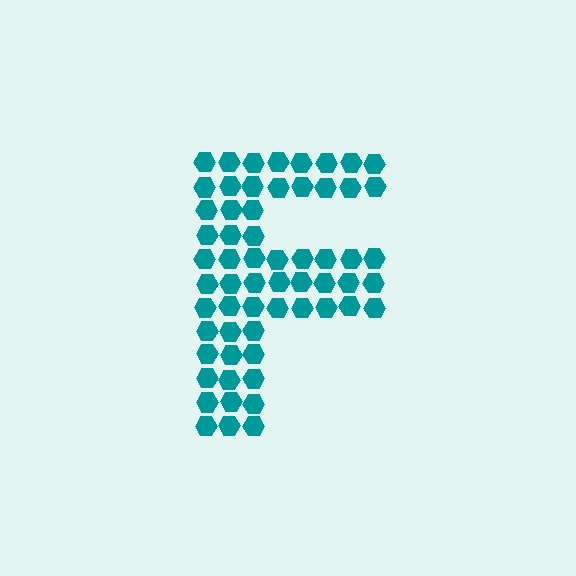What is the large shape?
The large shape is the letter F.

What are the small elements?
The small elements are hexagons.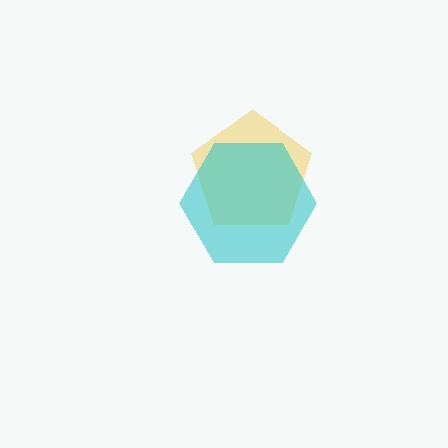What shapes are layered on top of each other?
The layered shapes are: a yellow pentagon, a cyan hexagon.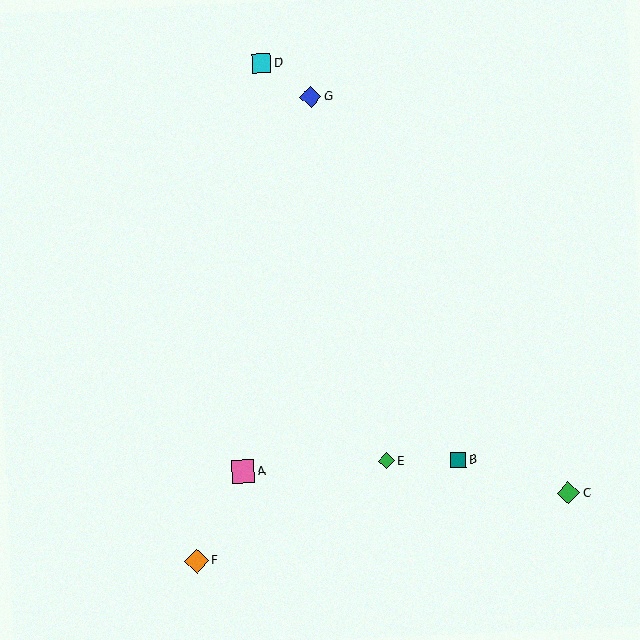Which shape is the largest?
The orange diamond (labeled F) is the largest.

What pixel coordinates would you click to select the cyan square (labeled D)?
Click at (261, 63) to select the cyan square D.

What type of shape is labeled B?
Shape B is a teal square.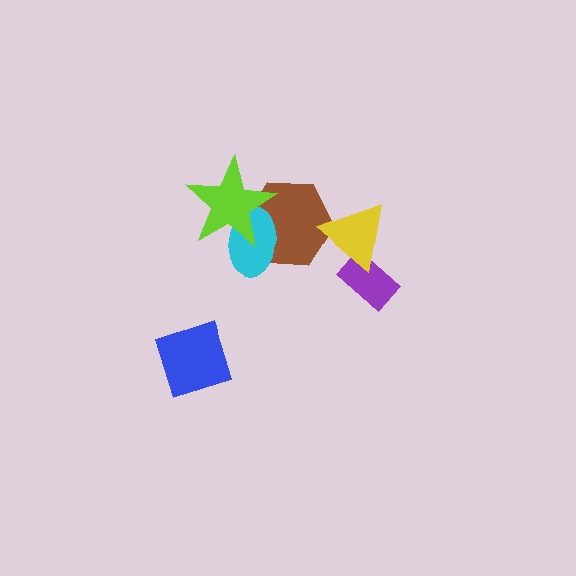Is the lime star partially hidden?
No, no other shape covers it.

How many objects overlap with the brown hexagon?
3 objects overlap with the brown hexagon.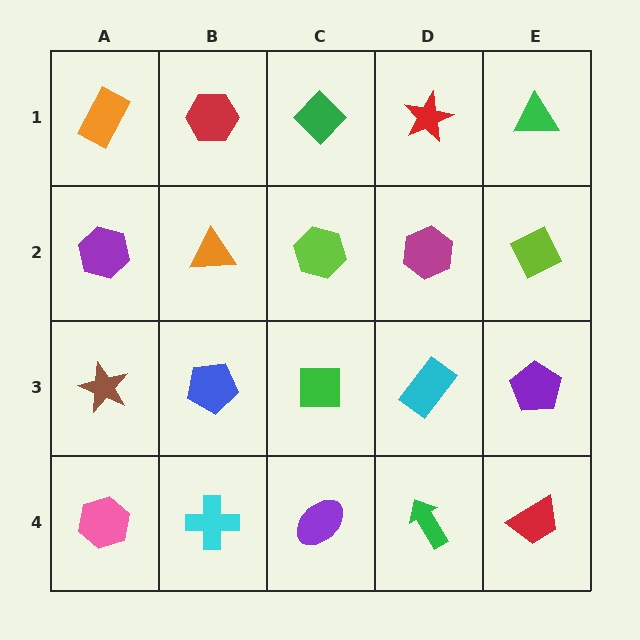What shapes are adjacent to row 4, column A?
A brown star (row 3, column A), a cyan cross (row 4, column B).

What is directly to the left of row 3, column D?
A green square.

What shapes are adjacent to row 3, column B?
An orange triangle (row 2, column B), a cyan cross (row 4, column B), a brown star (row 3, column A), a green square (row 3, column C).